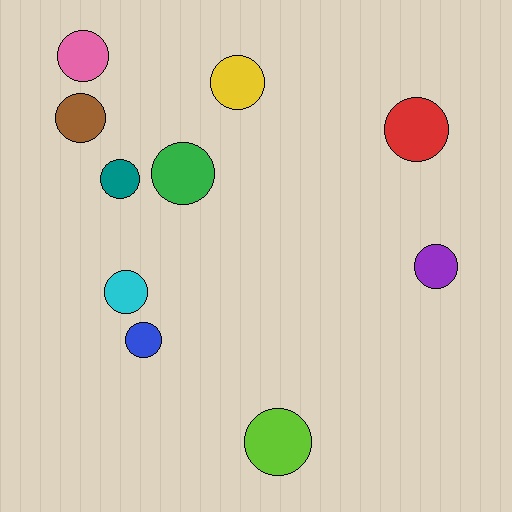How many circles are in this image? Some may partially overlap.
There are 10 circles.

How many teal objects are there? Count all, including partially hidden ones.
There is 1 teal object.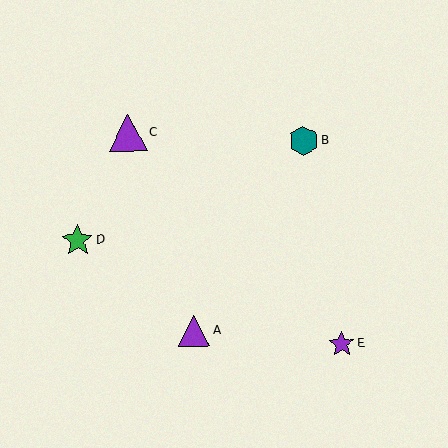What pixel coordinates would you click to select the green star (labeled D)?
Click at (77, 241) to select the green star D.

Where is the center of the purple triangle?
The center of the purple triangle is at (128, 133).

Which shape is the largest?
The purple triangle (labeled C) is the largest.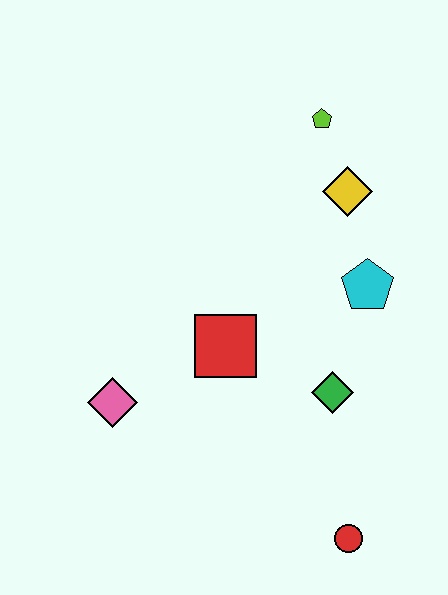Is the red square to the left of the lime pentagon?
Yes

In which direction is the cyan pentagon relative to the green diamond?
The cyan pentagon is above the green diamond.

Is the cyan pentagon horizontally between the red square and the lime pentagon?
No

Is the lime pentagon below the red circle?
No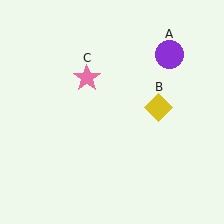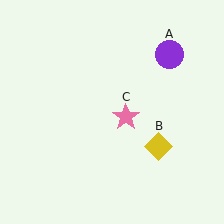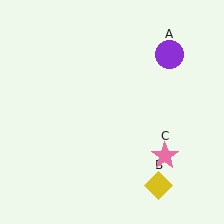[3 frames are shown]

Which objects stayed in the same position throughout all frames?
Purple circle (object A) remained stationary.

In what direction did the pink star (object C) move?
The pink star (object C) moved down and to the right.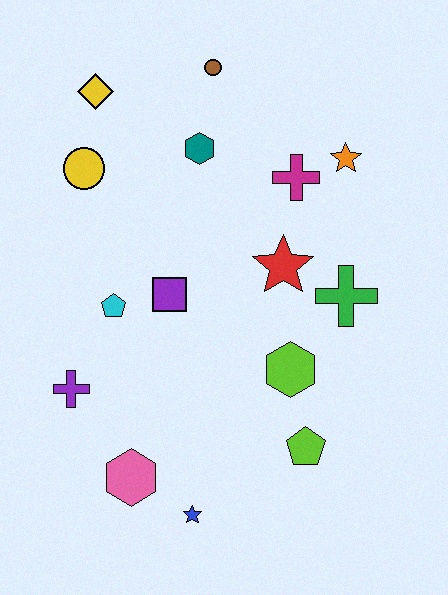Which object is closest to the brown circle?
The teal hexagon is closest to the brown circle.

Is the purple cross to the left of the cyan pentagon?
Yes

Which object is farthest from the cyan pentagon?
The orange star is farthest from the cyan pentagon.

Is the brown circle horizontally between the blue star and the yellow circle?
No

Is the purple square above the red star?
No